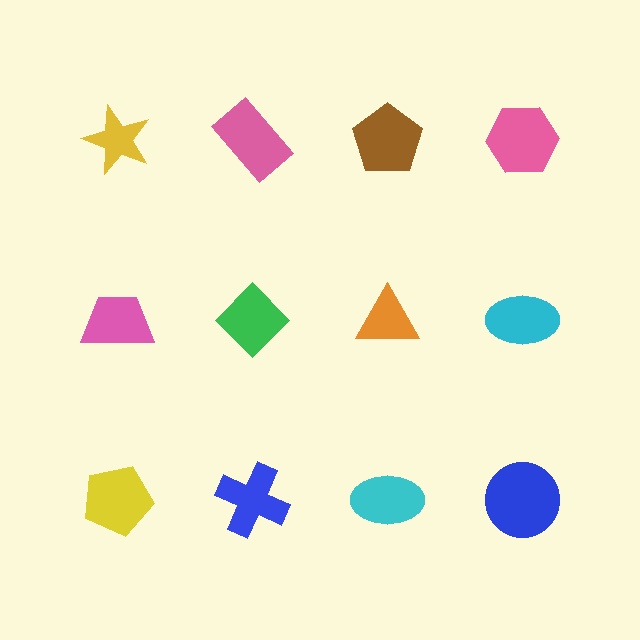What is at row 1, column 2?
A pink rectangle.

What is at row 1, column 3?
A brown pentagon.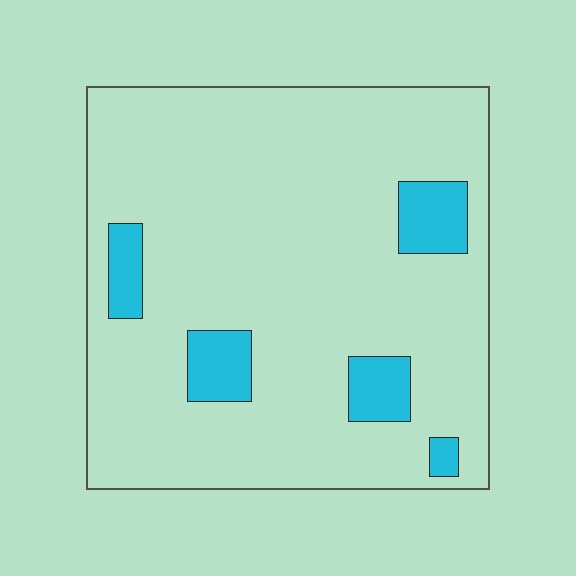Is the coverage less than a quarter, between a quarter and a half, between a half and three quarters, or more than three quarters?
Less than a quarter.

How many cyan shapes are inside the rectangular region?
5.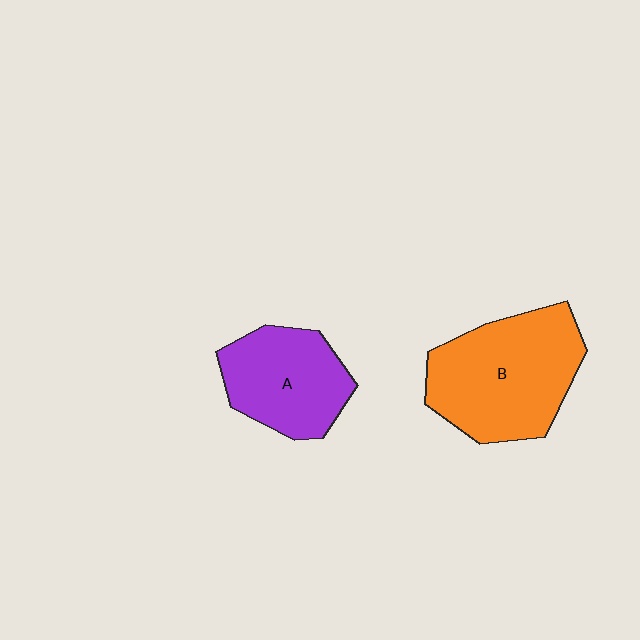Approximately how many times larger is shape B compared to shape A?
Approximately 1.4 times.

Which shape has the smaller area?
Shape A (purple).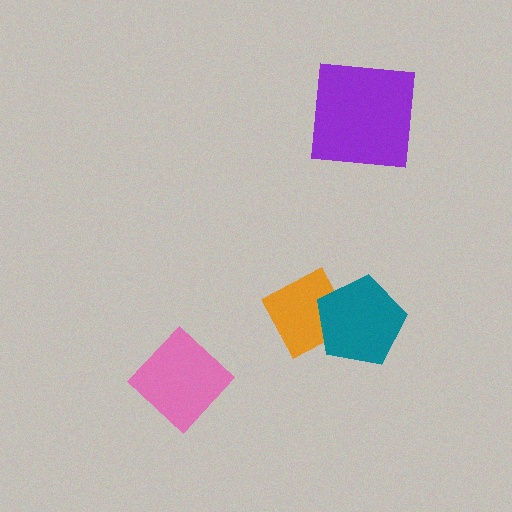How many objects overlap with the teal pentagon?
1 object overlaps with the teal pentagon.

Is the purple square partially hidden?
No, no other shape covers it.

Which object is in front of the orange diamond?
The teal pentagon is in front of the orange diamond.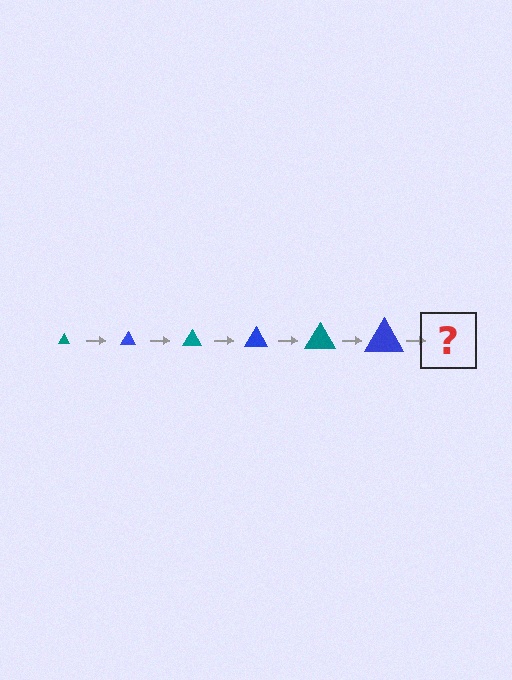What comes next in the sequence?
The next element should be a teal triangle, larger than the previous one.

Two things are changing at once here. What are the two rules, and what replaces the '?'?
The two rules are that the triangle grows larger each step and the color cycles through teal and blue. The '?' should be a teal triangle, larger than the previous one.